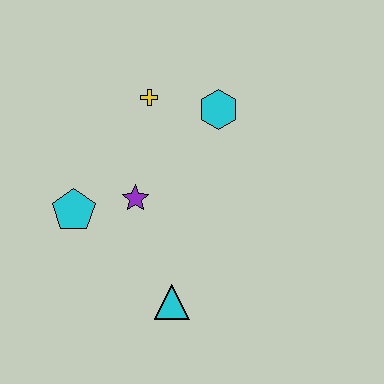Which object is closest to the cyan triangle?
The purple star is closest to the cyan triangle.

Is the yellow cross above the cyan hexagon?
Yes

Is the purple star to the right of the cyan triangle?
No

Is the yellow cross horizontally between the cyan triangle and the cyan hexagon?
No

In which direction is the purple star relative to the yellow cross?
The purple star is below the yellow cross.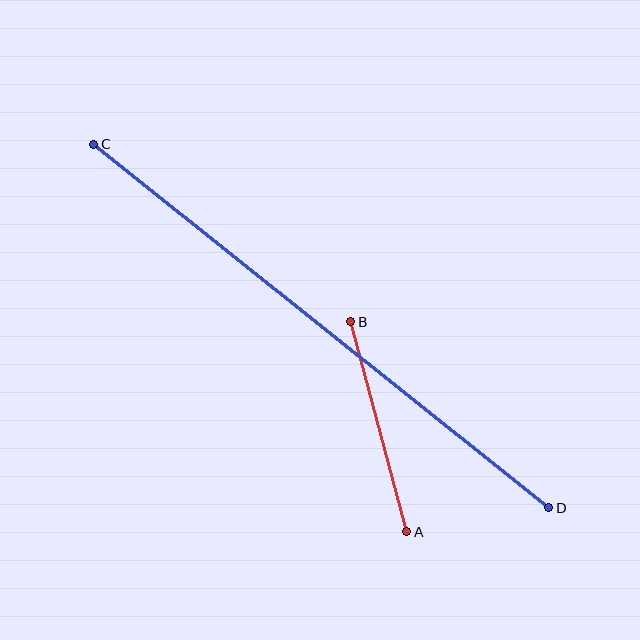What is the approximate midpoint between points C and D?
The midpoint is at approximately (321, 326) pixels.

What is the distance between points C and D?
The distance is approximately 582 pixels.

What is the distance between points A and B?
The distance is approximately 218 pixels.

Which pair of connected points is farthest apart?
Points C and D are farthest apart.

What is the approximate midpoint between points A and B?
The midpoint is at approximately (379, 427) pixels.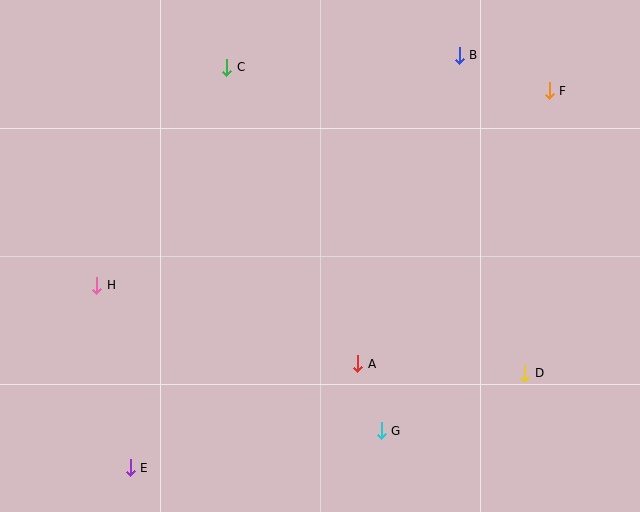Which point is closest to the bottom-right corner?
Point D is closest to the bottom-right corner.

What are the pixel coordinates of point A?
Point A is at (358, 364).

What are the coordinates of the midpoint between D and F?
The midpoint between D and F is at (537, 232).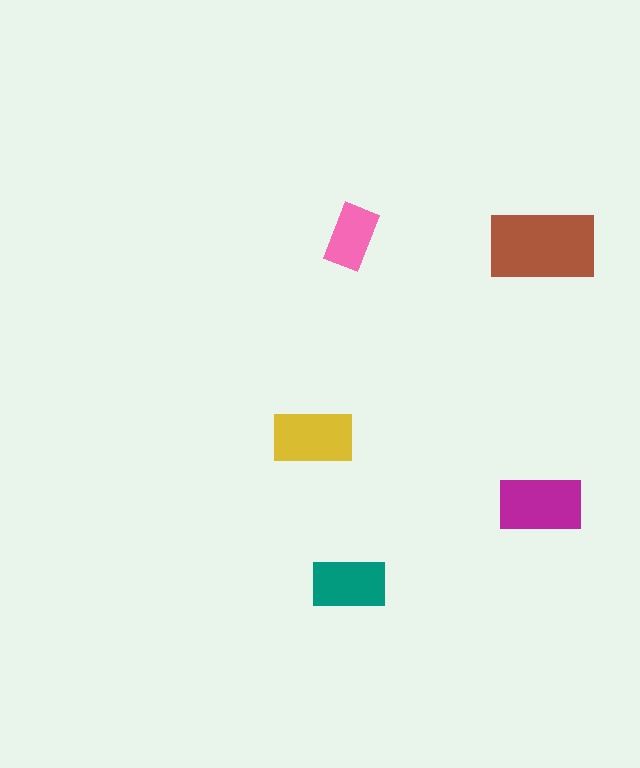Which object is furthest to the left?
The yellow rectangle is leftmost.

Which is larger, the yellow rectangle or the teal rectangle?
The yellow one.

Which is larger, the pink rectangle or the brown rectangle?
The brown one.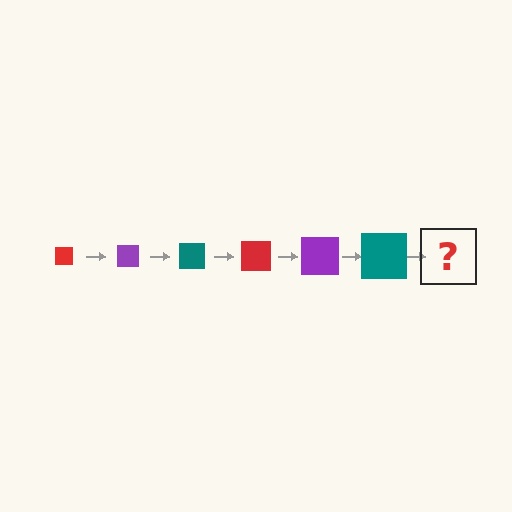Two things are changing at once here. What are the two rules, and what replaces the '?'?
The two rules are that the square grows larger each step and the color cycles through red, purple, and teal. The '?' should be a red square, larger than the previous one.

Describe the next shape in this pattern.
It should be a red square, larger than the previous one.